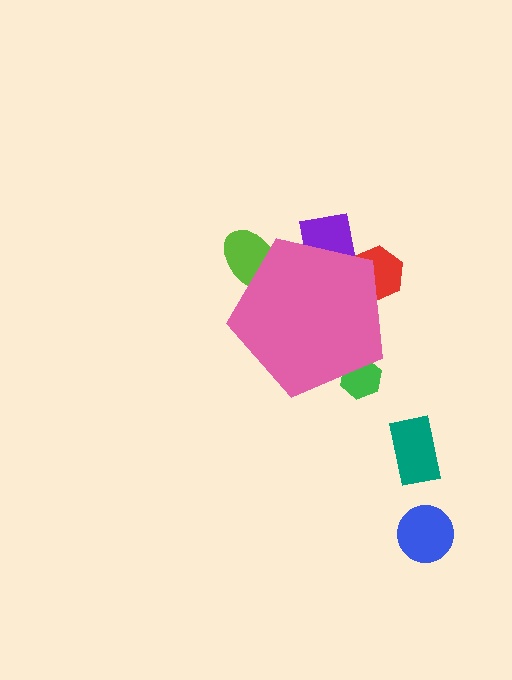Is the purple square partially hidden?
Yes, the purple square is partially hidden behind the pink pentagon.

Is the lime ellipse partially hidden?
Yes, the lime ellipse is partially hidden behind the pink pentagon.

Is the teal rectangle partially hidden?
No, the teal rectangle is fully visible.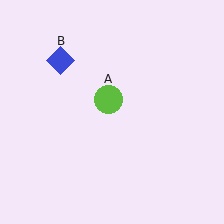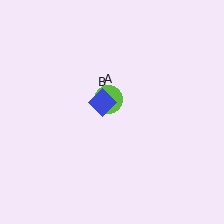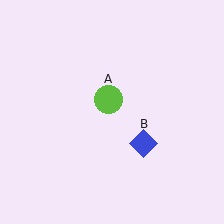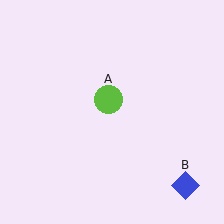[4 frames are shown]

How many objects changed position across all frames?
1 object changed position: blue diamond (object B).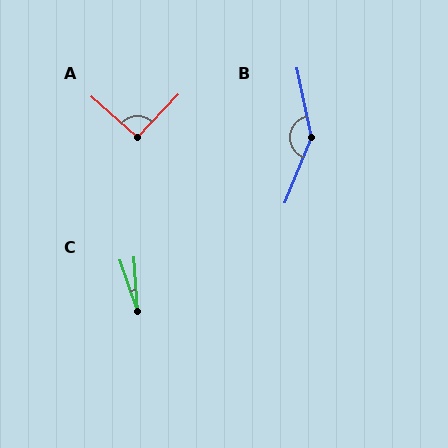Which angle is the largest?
B, at approximately 146 degrees.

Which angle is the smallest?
C, at approximately 15 degrees.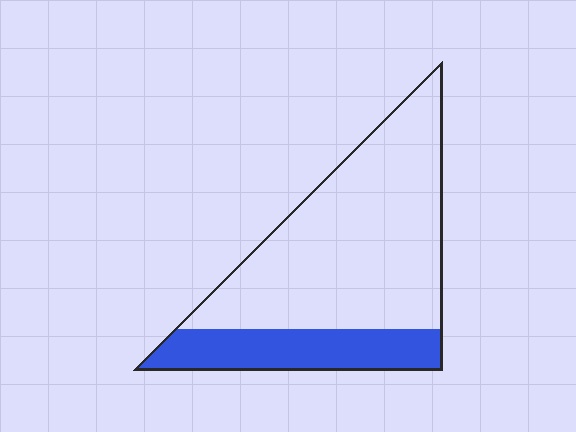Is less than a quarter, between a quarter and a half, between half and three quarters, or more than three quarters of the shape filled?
Between a quarter and a half.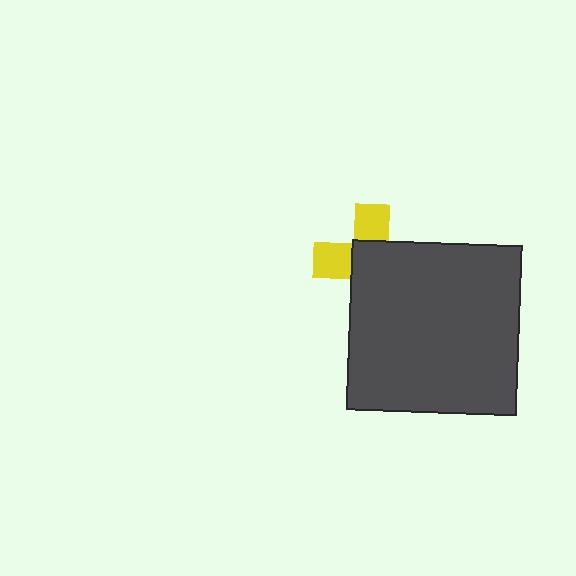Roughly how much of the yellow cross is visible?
A small part of it is visible (roughly 38%).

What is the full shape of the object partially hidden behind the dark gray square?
The partially hidden object is a yellow cross.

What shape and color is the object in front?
The object in front is a dark gray square.